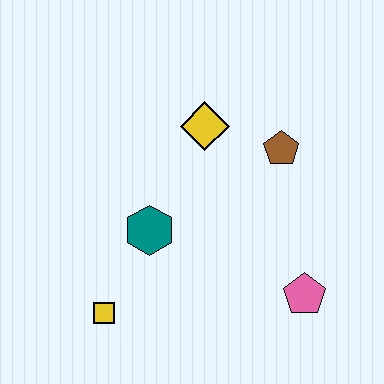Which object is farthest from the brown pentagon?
The yellow square is farthest from the brown pentagon.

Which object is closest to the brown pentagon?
The yellow diamond is closest to the brown pentagon.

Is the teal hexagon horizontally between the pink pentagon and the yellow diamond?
No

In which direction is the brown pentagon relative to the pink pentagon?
The brown pentagon is above the pink pentagon.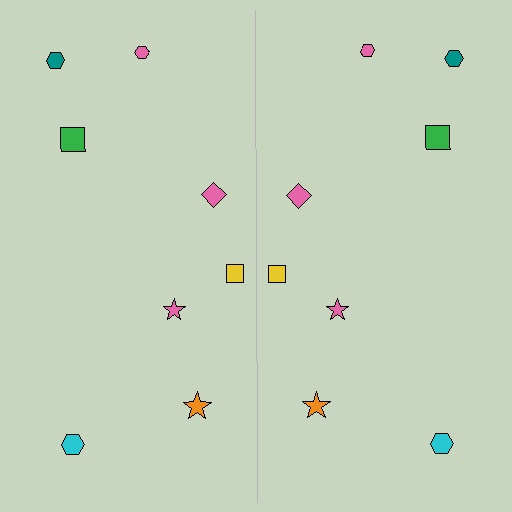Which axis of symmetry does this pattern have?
The pattern has a vertical axis of symmetry running through the center of the image.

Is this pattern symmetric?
Yes, this pattern has bilateral (reflection) symmetry.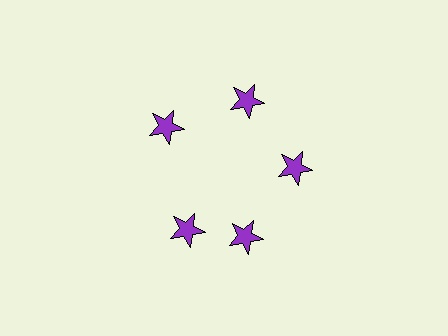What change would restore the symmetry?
The symmetry would be restored by rotating it back into even spacing with its neighbors so that all 5 stars sit at equal angles and equal distance from the center.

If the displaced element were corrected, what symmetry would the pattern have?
It would have 5-fold rotational symmetry — the pattern would map onto itself every 72 degrees.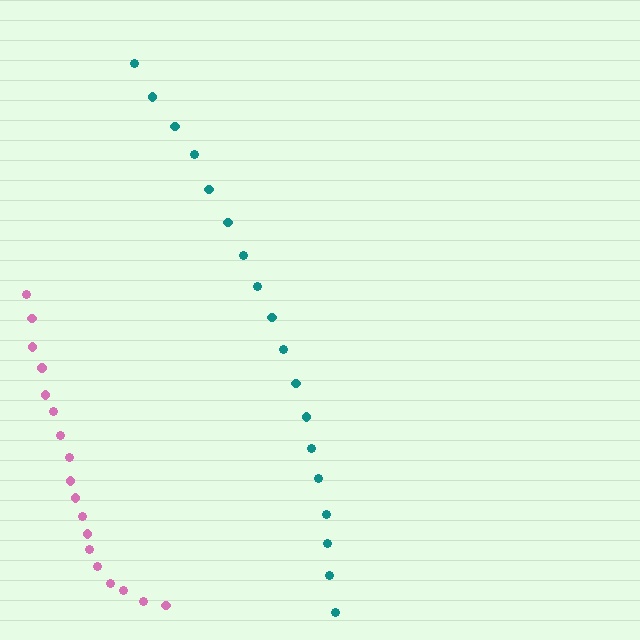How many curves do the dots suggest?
There are 2 distinct paths.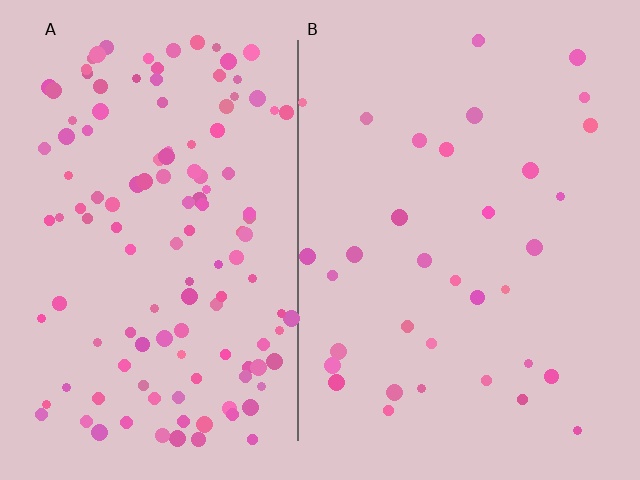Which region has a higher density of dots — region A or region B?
A (the left).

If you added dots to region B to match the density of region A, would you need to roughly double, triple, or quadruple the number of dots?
Approximately quadruple.